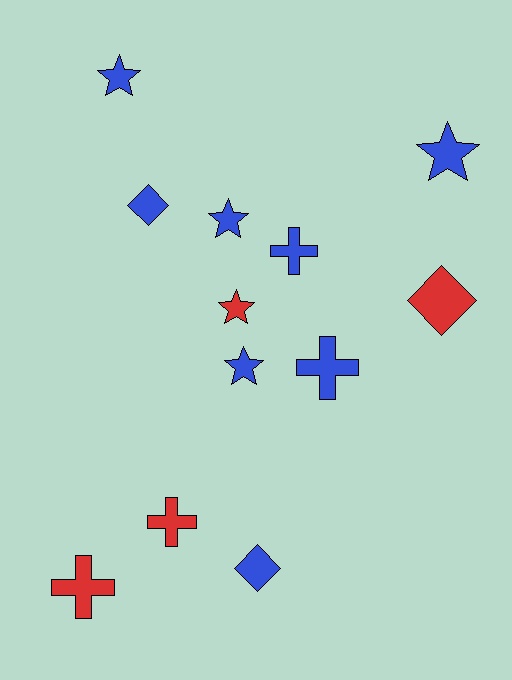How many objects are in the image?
There are 12 objects.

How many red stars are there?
There is 1 red star.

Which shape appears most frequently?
Star, with 5 objects.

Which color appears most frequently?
Blue, with 8 objects.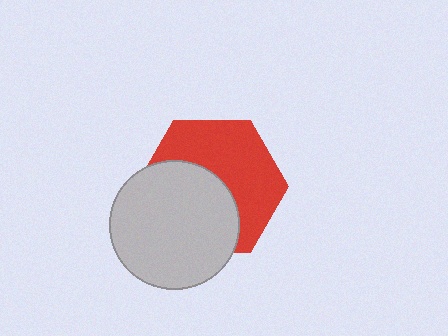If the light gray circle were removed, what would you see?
You would see the complete red hexagon.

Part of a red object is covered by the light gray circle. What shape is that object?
It is a hexagon.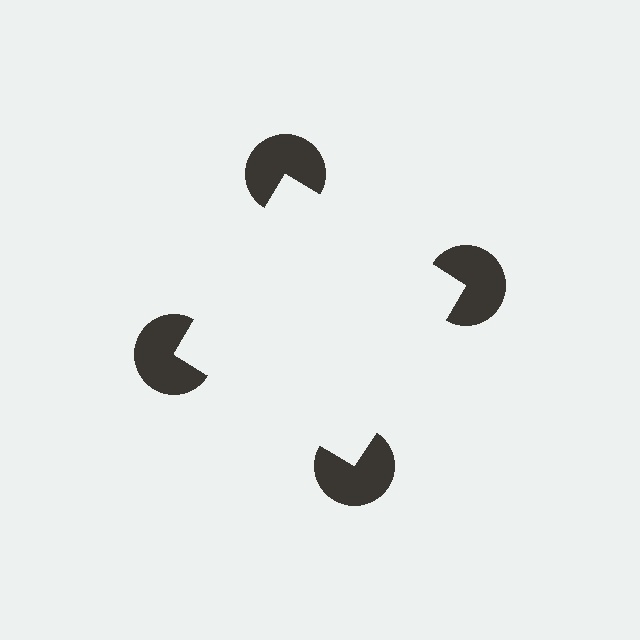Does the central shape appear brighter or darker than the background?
It typically appears slightly brighter than the background, even though no actual brightness change is drawn.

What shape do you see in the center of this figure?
An illusory square — its edges are inferred from the aligned wedge cuts in the pac-man discs, not physically drawn.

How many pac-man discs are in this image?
There are 4 — one at each vertex of the illusory square.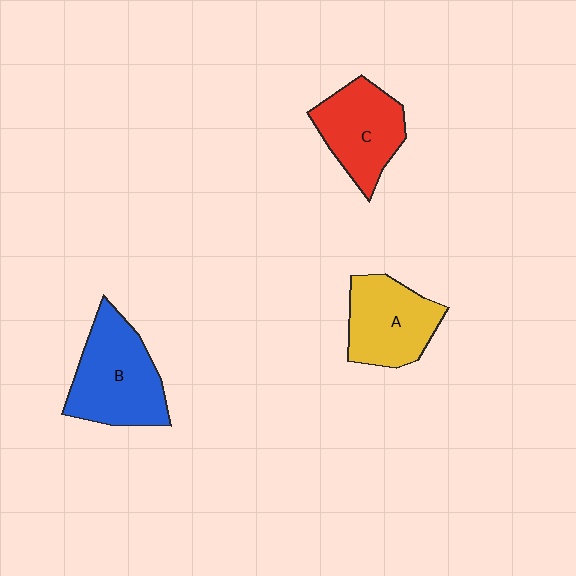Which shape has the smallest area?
Shape C (red).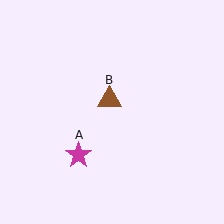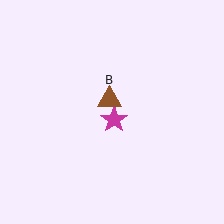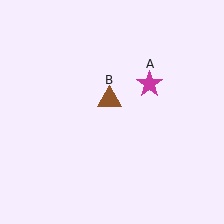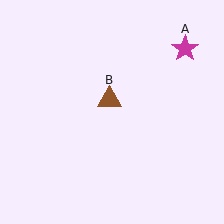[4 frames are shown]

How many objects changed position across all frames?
1 object changed position: magenta star (object A).